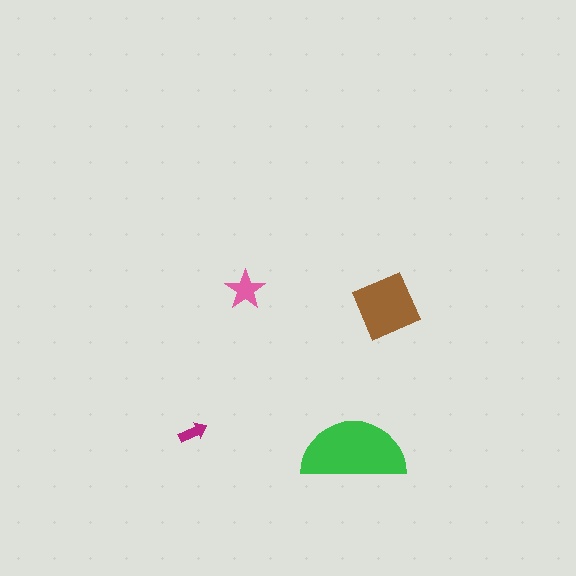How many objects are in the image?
There are 4 objects in the image.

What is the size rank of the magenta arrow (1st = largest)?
4th.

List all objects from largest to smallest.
The green semicircle, the brown diamond, the pink star, the magenta arrow.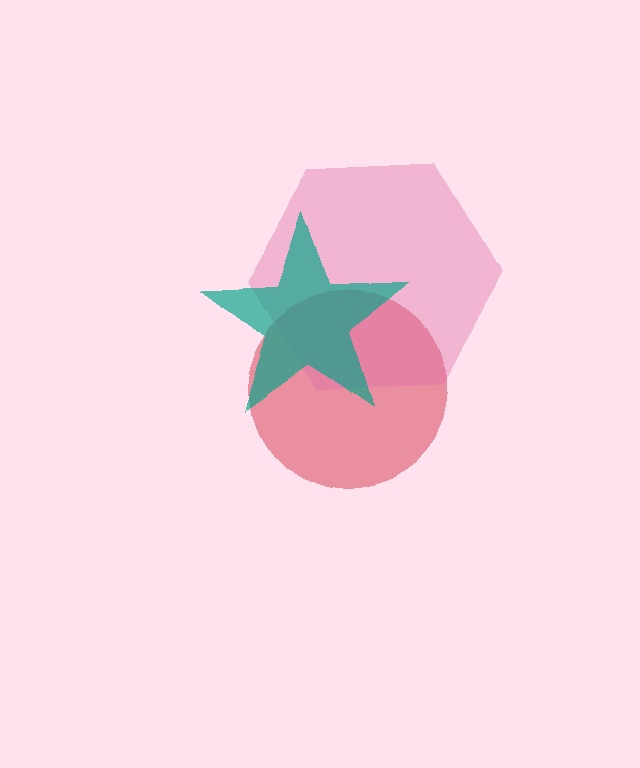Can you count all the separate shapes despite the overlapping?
Yes, there are 3 separate shapes.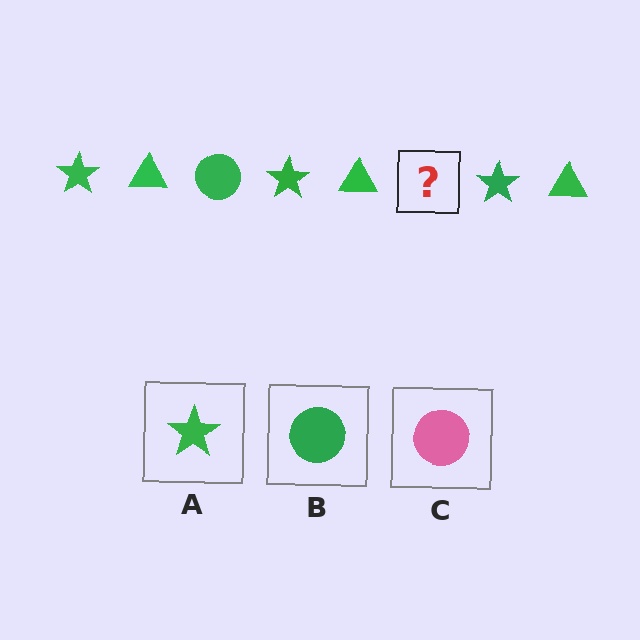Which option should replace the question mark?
Option B.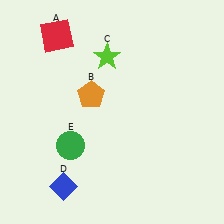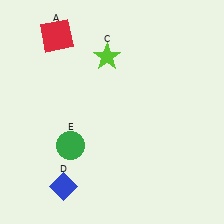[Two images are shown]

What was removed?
The orange pentagon (B) was removed in Image 2.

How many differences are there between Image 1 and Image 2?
There is 1 difference between the two images.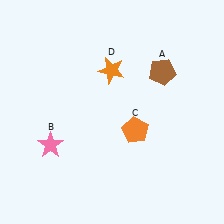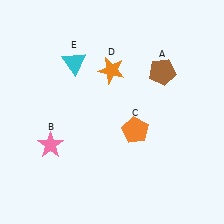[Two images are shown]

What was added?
A cyan triangle (E) was added in Image 2.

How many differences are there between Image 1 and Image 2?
There is 1 difference between the two images.